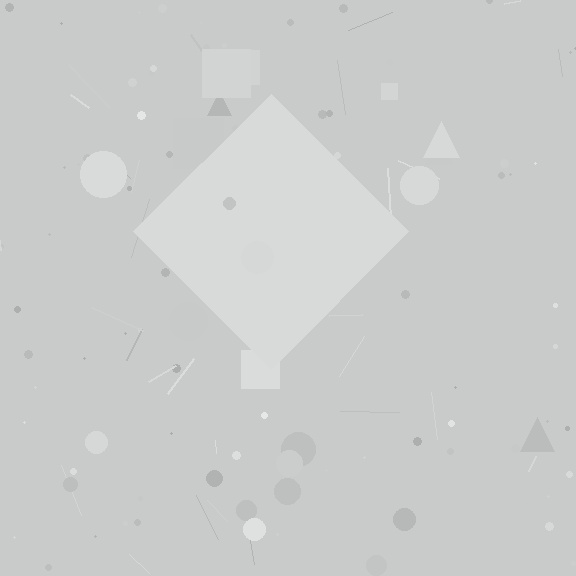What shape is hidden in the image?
A diamond is hidden in the image.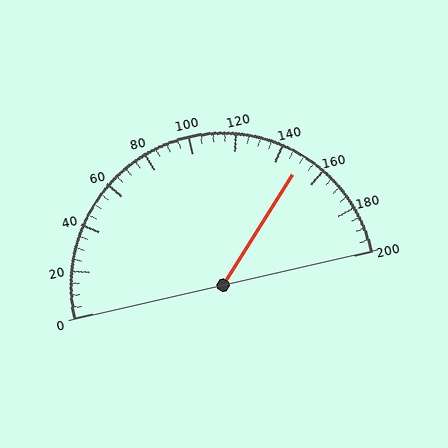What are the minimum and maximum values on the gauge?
The gauge ranges from 0 to 200.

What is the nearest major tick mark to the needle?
The nearest major tick mark is 160.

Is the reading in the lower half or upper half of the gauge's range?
The reading is in the upper half of the range (0 to 200).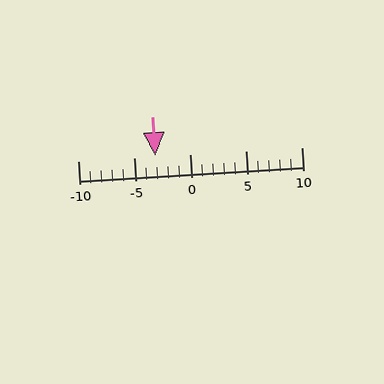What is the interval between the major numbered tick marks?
The major tick marks are spaced 5 units apart.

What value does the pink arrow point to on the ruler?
The pink arrow points to approximately -3.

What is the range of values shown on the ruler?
The ruler shows values from -10 to 10.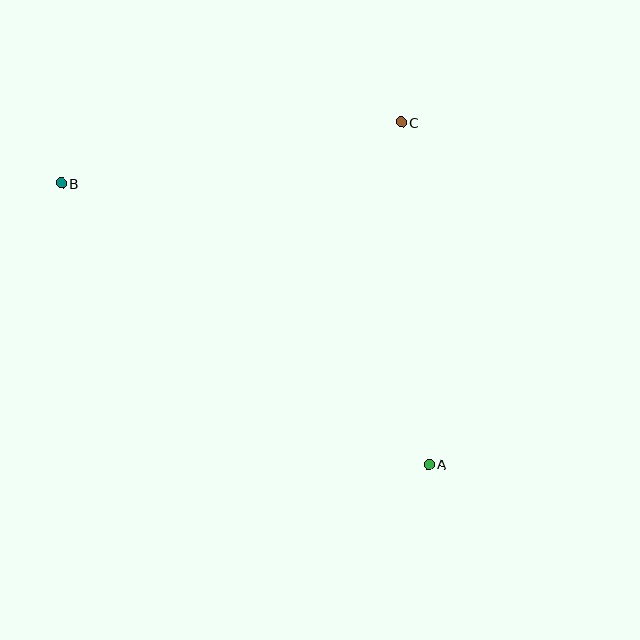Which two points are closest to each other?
Points A and C are closest to each other.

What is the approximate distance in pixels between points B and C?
The distance between B and C is approximately 346 pixels.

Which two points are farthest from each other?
Points A and B are farthest from each other.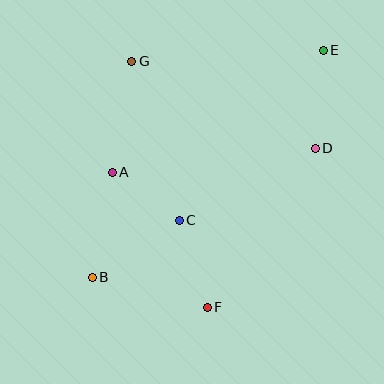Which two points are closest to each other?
Points A and C are closest to each other.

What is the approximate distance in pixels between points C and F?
The distance between C and F is approximately 91 pixels.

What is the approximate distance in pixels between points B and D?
The distance between B and D is approximately 258 pixels.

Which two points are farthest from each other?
Points B and E are farthest from each other.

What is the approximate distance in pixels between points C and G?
The distance between C and G is approximately 166 pixels.